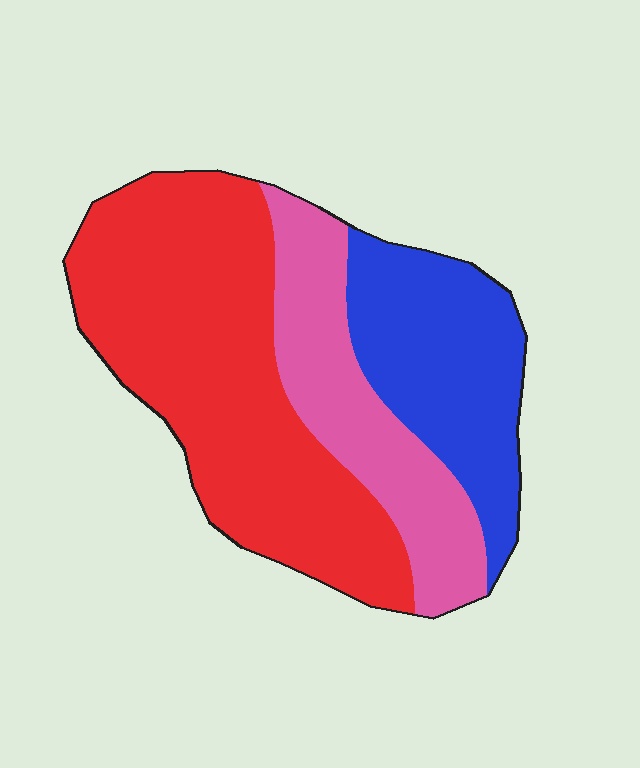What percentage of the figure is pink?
Pink takes up less than a quarter of the figure.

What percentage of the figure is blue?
Blue takes up about one quarter (1/4) of the figure.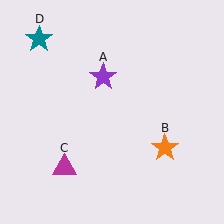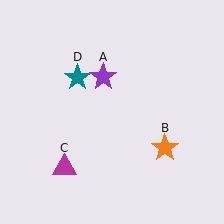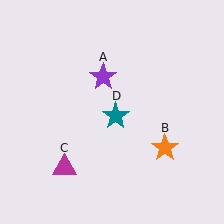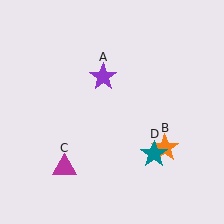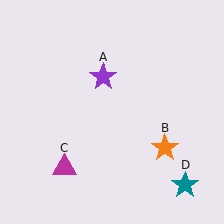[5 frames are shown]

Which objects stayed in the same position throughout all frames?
Purple star (object A) and orange star (object B) and magenta triangle (object C) remained stationary.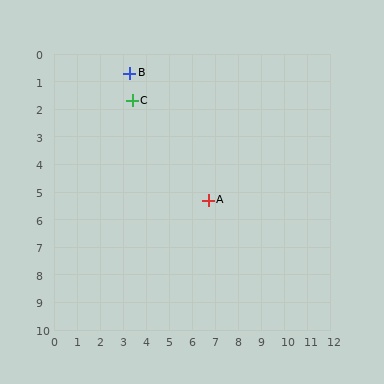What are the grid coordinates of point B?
Point B is at approximately (3.3, 0.7).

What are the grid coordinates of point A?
Point A is at approximately (6.7, 5.3).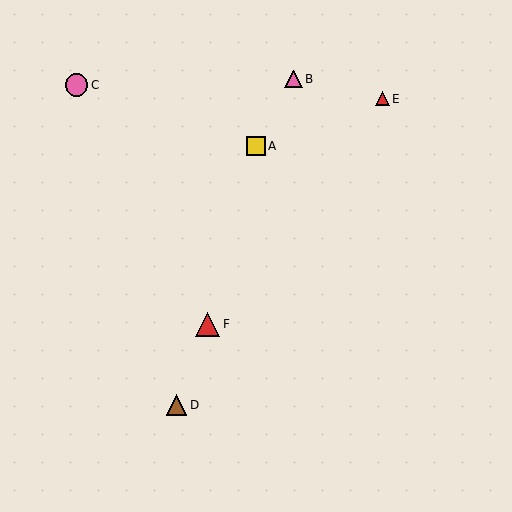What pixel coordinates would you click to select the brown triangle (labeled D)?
Click at (176, 405) to select the brown triangle D.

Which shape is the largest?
The red triangle (labeled F) is the largest.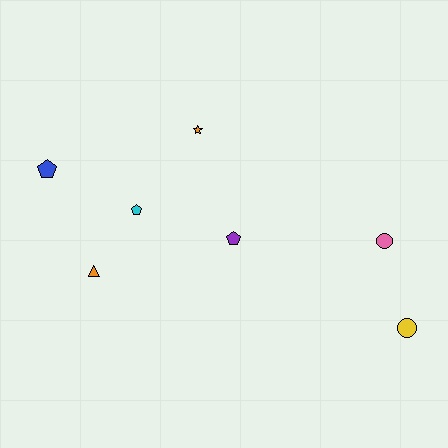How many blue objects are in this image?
There is 1 blue object.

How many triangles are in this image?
There is 1 triangle.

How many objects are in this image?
There are 7 objects.